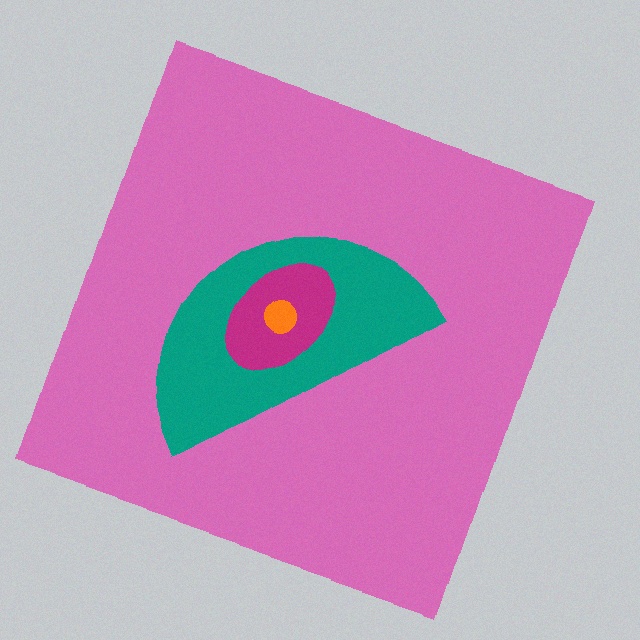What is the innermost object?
The orange circle.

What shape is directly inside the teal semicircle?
The magenta ellipse.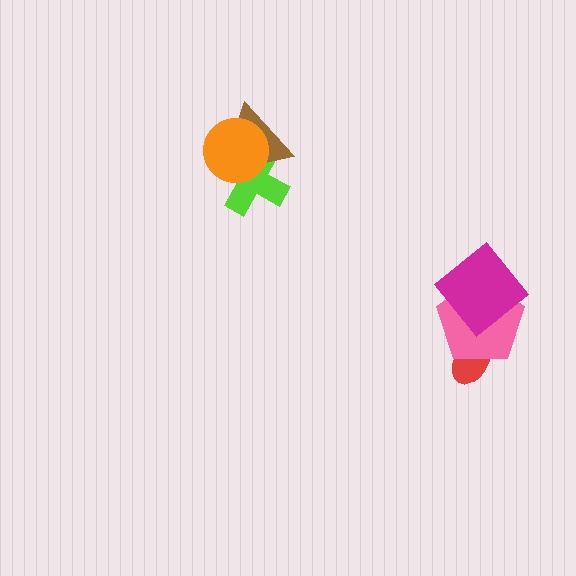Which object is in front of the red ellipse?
The pink pentagon is in front of the red ellipse.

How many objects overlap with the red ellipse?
1 object overlaps with the red ellipse.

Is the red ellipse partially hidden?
Yes, it is partially covered by another shape.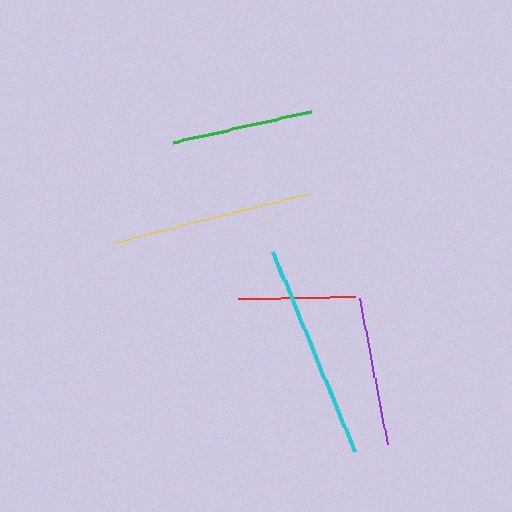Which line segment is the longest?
The cyan line is the longest at approximately 216 pixels.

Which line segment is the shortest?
The red line is the shortest at approximately 117 pixels.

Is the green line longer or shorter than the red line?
The green line is longer than the red line.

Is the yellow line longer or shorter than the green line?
The yellow line is longer than the green line.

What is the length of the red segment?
The red segment is approximately 117 pixels long.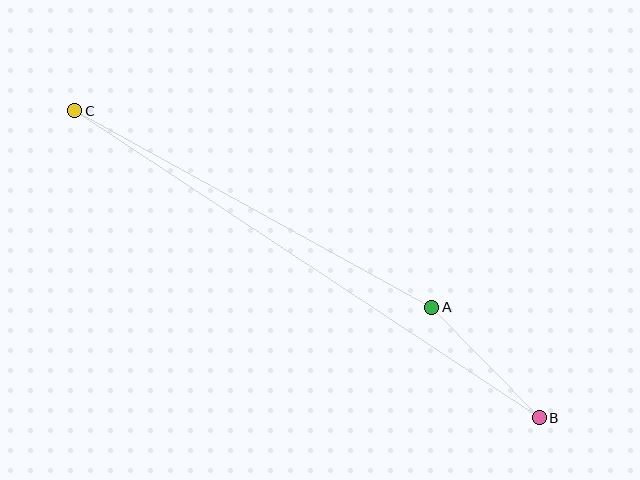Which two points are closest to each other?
Points A and B are closest to each other.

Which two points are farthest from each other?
Points B and C are farthest from each other.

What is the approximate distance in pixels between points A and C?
The distance between A and C is approximately 407 pixels.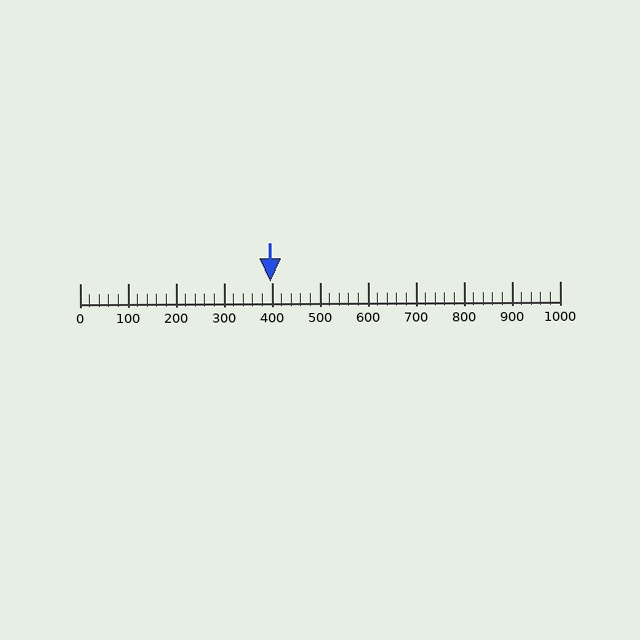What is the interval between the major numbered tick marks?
The major tick marks are spaced 100 units apart.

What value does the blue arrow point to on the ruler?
The blue arrow points to approximately 396.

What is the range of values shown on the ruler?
The ruler shows values from 0 to 1000.